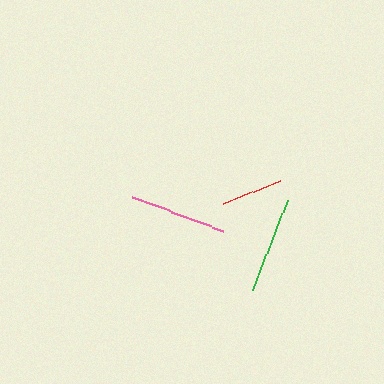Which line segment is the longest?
The pink line is the longest at approximately 97 pixels.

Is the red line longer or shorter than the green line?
The green line is longer than the red line.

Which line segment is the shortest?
The red line is the shortest at approximately 62 pixels.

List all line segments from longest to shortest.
From longest to shortest: pink, green, red.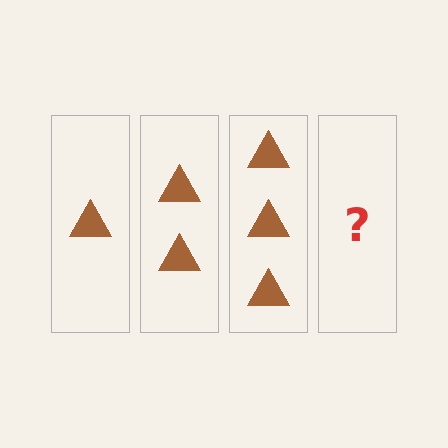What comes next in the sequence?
The next element should be 4 triangles.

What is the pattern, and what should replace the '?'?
The pattern is that each step adds one more triangle. The '?' should be 4 triangles.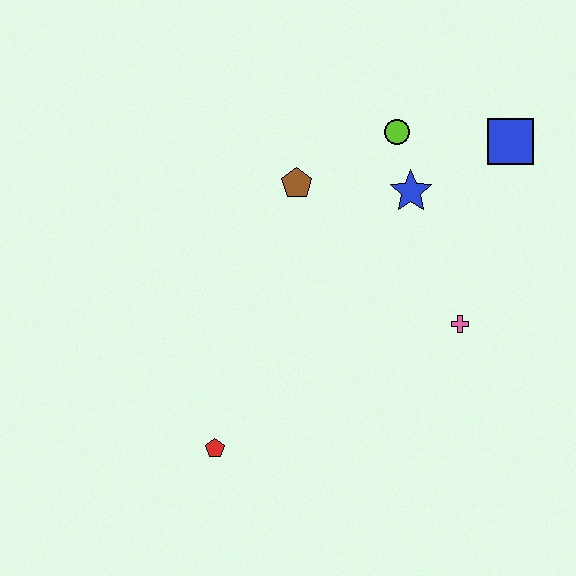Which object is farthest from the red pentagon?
The blue square is farthest from the red pentagon.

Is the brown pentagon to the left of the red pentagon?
No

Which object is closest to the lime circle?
The blue star is closest to the lime circle.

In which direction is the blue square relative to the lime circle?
The blue square is to the right of the lime circle.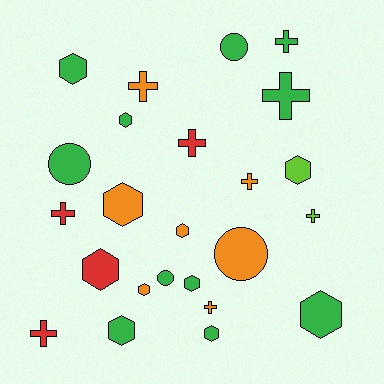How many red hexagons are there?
There is 1 red hexagon.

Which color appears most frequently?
Green, with 11 objects.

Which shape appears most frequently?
Hexagon, with 11 objects.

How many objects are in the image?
There are 24 objects.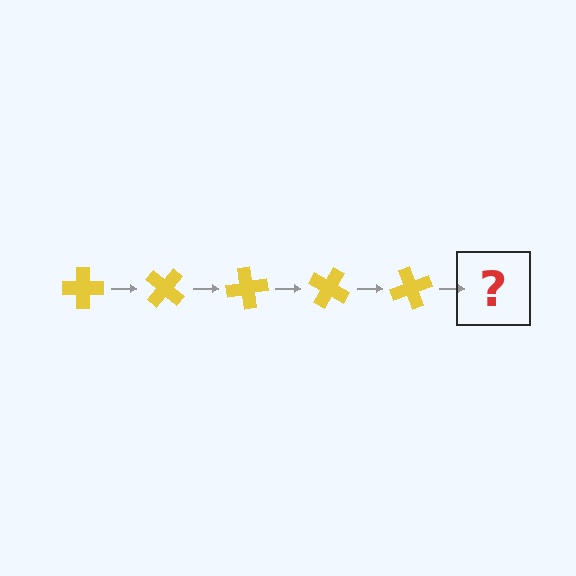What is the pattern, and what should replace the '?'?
The pattern is that the cross rotates 40 degrees each step. The '?' should be a yellow cross rotated 200 degrees.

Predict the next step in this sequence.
The next step is a yellow cross rotated 200 degrees.